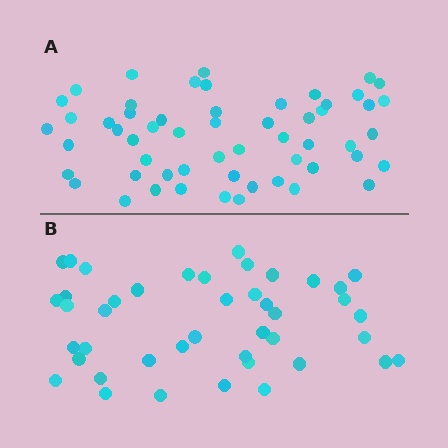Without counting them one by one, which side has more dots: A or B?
Region A (the top region) has more dots.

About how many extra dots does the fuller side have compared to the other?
Region A has approximately 15 more dots than region B.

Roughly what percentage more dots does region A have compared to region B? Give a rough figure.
About 30% more.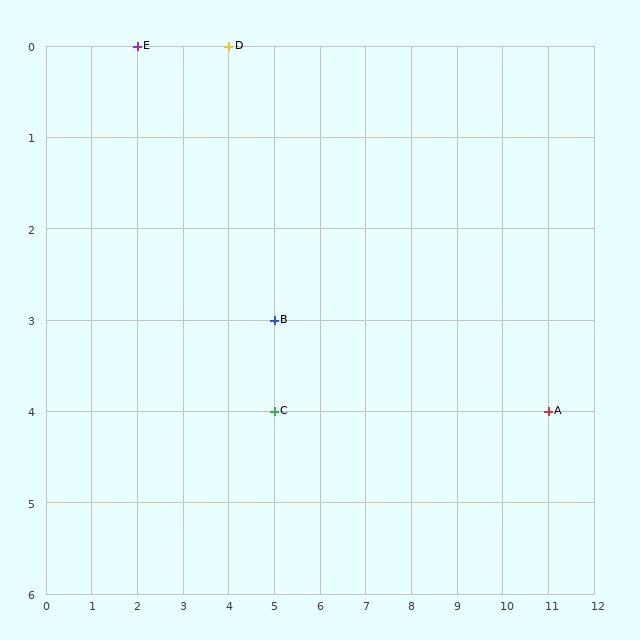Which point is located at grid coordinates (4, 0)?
Point D is at (4, 0).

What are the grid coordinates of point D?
Point D is at grid coordinates (4, 0).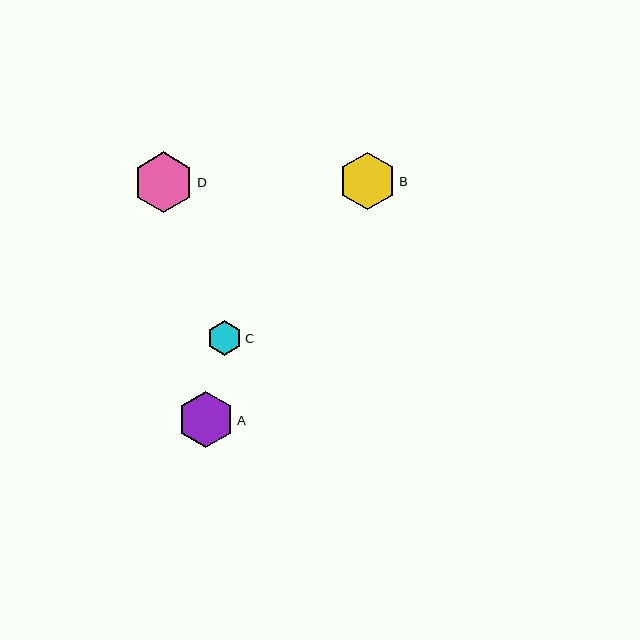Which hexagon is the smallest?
Hexagon C is the smallest with a size of approximately 35 pixels.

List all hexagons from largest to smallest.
From largest to smallest: D, B, A, C.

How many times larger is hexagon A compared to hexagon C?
Hexagon A is approximately 1.6 times the size of hexagon C.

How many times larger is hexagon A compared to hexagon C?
Hexagon A is approximately 1.6 times the size of hexagon C.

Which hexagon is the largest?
Hexagon D is the largest with a size of approximately 61 pixels.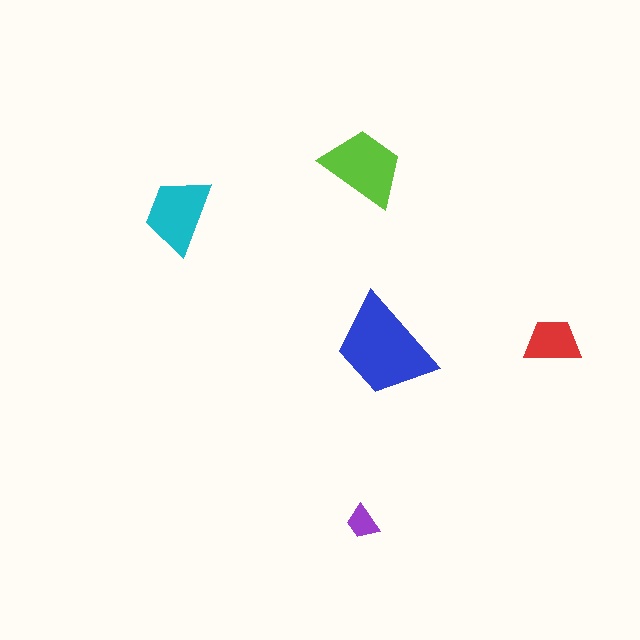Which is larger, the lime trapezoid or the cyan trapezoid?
The lime one.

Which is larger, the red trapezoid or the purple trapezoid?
The red one.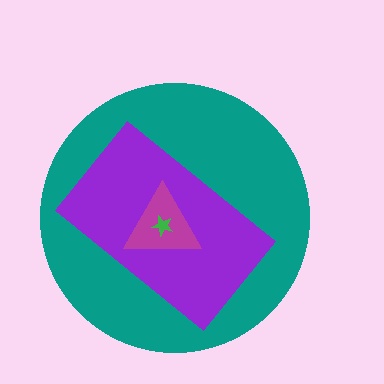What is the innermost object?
The green star.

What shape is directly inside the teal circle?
The purple rectangle.